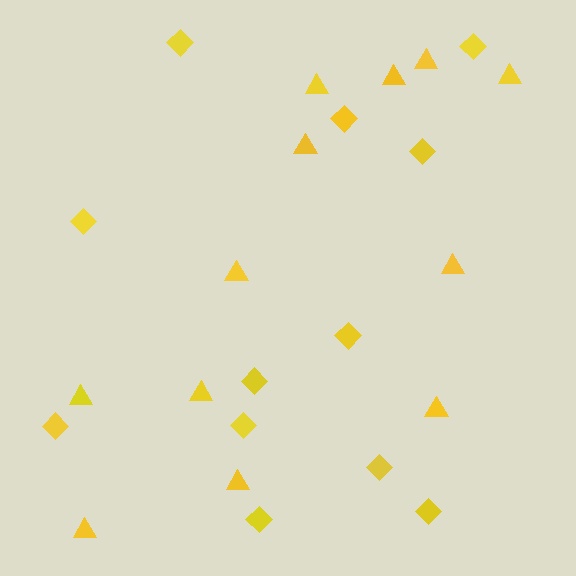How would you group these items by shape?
There are 2 groups: one group of diamonds (12) and one group of triangles (12).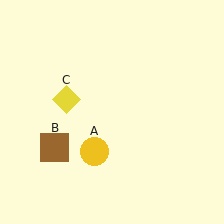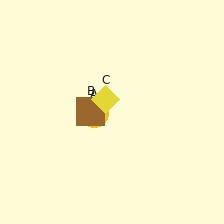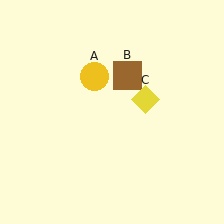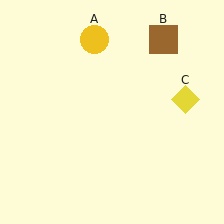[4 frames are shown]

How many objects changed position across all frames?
3 objects changed position: yellow circle (object A), brown square (object B), yellow diamond (object C).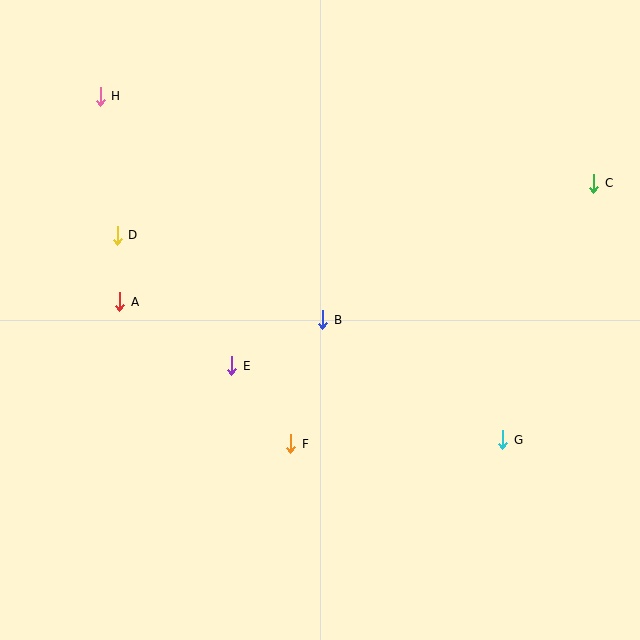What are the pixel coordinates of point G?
Point G is at (503, 440).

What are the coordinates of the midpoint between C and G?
The midpoint between C and G is at (548, 312).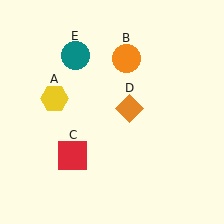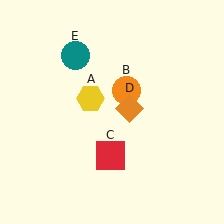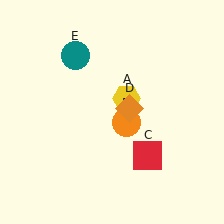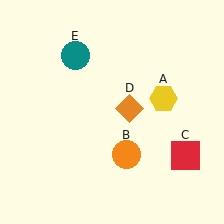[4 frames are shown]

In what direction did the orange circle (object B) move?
The orange circle (object B) moved down.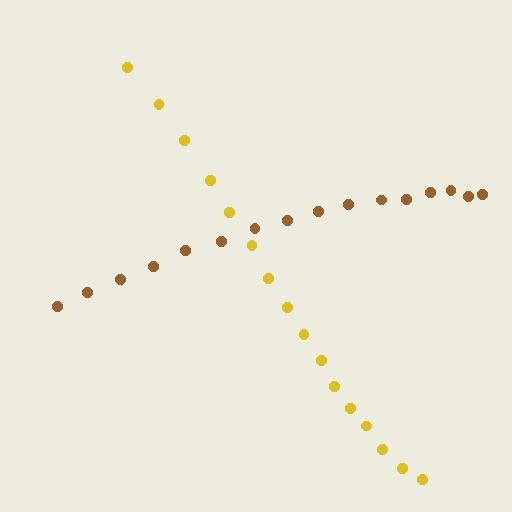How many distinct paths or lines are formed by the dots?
There are 2 distinct paths.